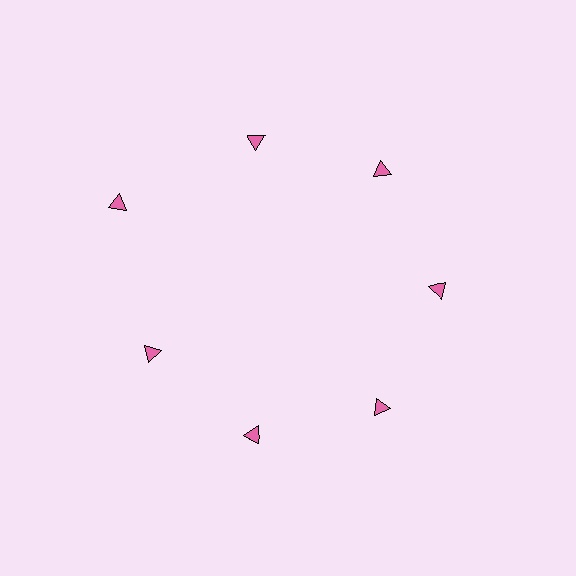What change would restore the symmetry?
The symmetry would be restored by moving it inward, back onto the ring so that all 7 triangles sit at equal angles and equal distance from the center.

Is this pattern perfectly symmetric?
No. The 7 pink triangles are arranged in a ring, but one element near the 10 o'clock position is pushed outward from the center, breaking the 7-fold rotational symmetry.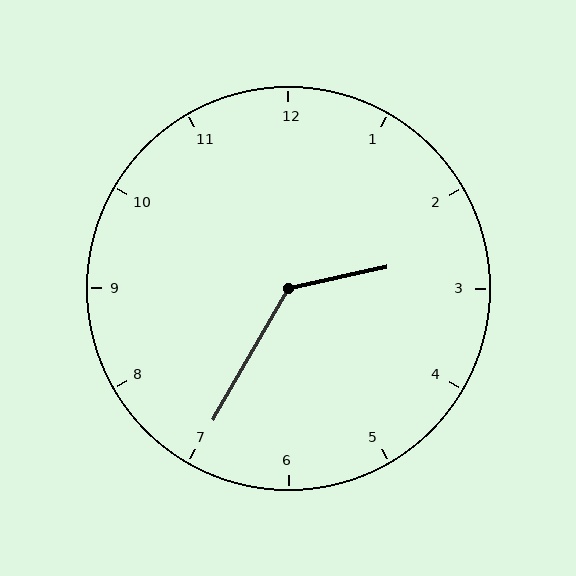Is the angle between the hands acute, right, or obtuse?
It is obtuse.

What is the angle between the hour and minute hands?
Approximately 132 degrees.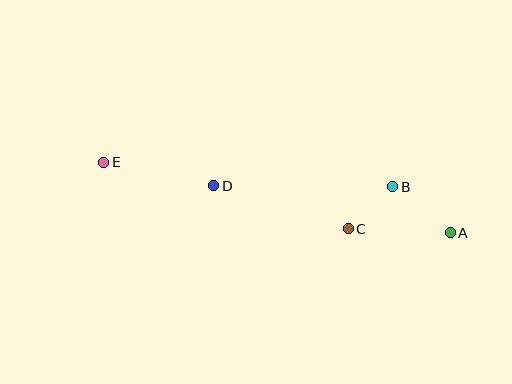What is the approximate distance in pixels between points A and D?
The distance between A and D is approximately 241 pixels.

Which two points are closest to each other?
Points B and C are closest to each other.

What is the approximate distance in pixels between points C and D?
The distance between C and D is approximately 141 pixels.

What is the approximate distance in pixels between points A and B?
The distance between A and B is approximately 74 pixels.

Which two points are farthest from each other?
Points A and E are farthest from each other.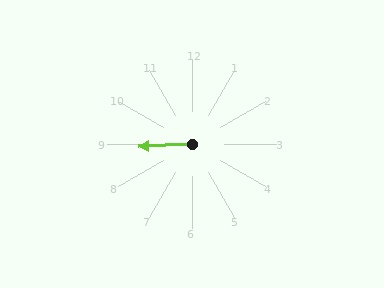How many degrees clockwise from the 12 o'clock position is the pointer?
Approximately 268 degrees.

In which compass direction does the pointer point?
West.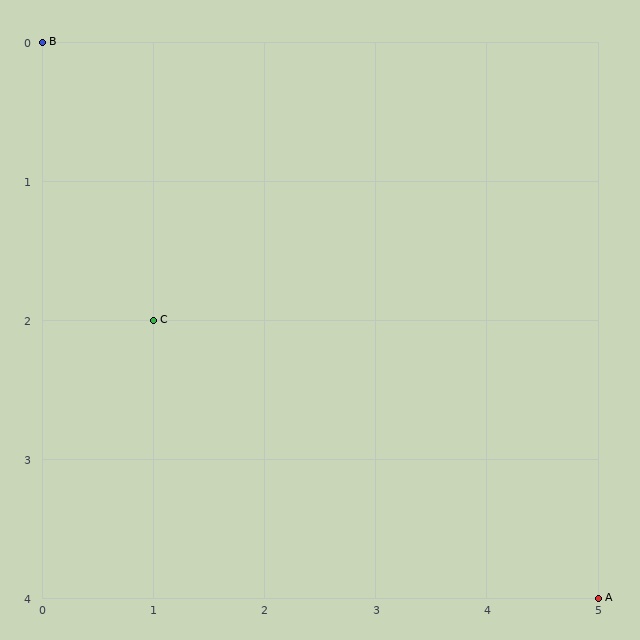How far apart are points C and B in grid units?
Points C and B are 1 column and 2 rows apart (about 2.2 grid units diagonally).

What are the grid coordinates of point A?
Point A is at grid coordinates (5, 4).